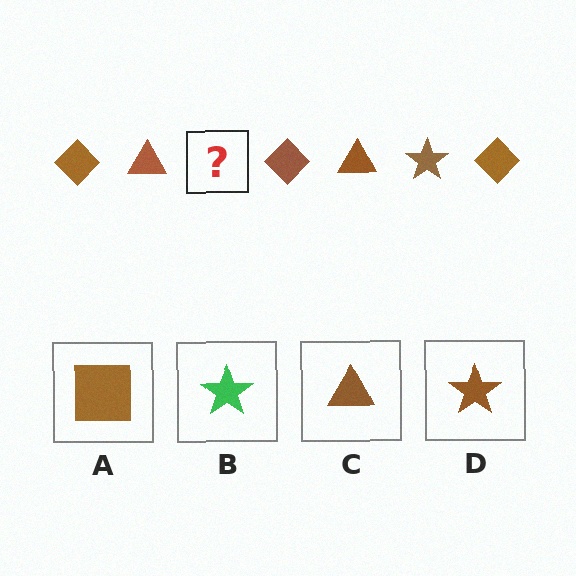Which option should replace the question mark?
Option D.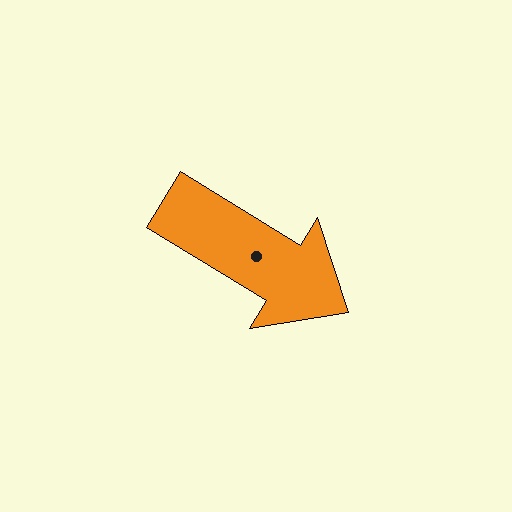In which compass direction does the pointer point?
Southeast.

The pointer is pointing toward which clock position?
Roughly 4 o'clock.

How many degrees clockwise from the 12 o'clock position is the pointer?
Approximately 121 degrees.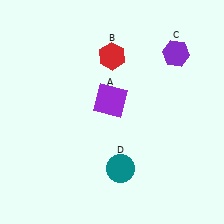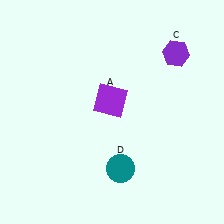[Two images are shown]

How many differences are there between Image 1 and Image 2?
There is 1 difference between the two images.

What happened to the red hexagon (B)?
The red hexagon (B) was removed in Image 2. It was in the top-left area of Image 1.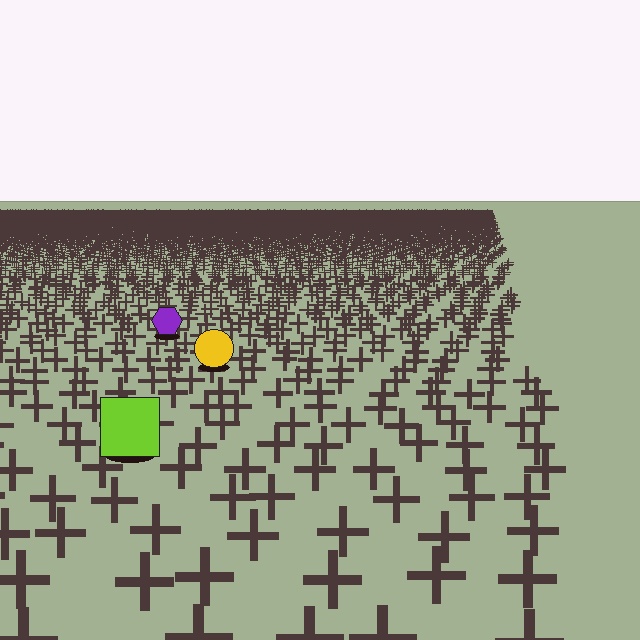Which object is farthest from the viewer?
The purple hexagon is farthest from the viewer. It appears smaller and the ground texture around it is denser.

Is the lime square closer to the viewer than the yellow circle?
Yes. The lime square is closer — you can tell from the texture gradient: the ground texture is coarser near it.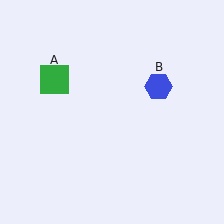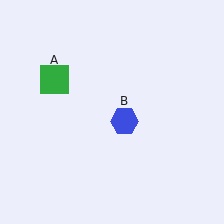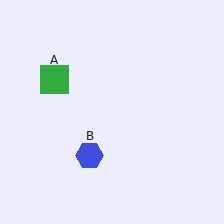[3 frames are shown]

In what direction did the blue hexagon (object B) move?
The blue hexagon (object B) moved down and to the left.